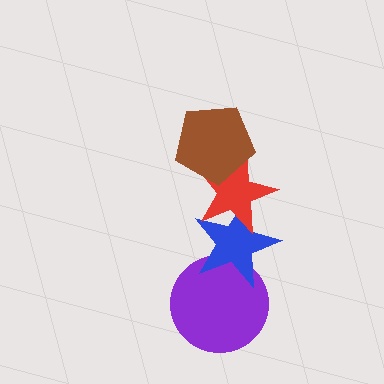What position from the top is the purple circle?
The purple circle is 4th from the top.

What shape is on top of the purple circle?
The blue star is on top of the purple circle.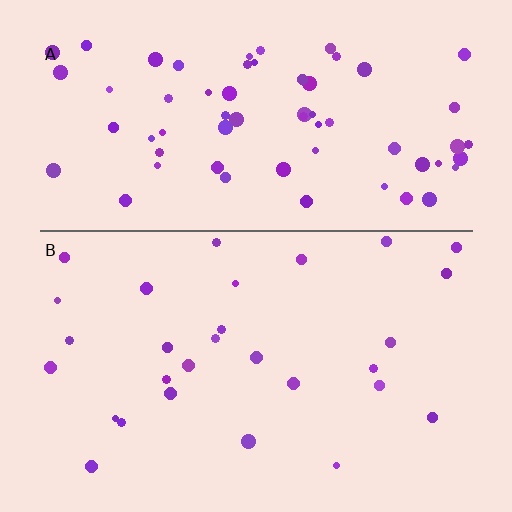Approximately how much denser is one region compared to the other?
Approximately 2.3× — region A over region B.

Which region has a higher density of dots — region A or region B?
A (the top).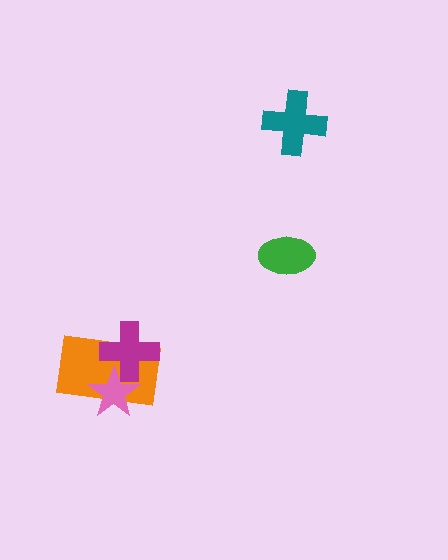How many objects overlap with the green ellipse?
0 objects overlap with the green ellipse.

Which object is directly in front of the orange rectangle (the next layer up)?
The magenta cross is directly in front of the orange rectangle.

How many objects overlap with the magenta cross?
2 objects overlap with the magenta cross.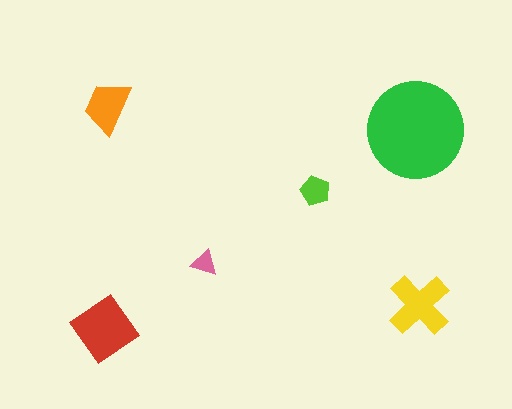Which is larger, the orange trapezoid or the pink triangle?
The orange trapezoid.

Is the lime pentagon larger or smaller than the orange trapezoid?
Smaller.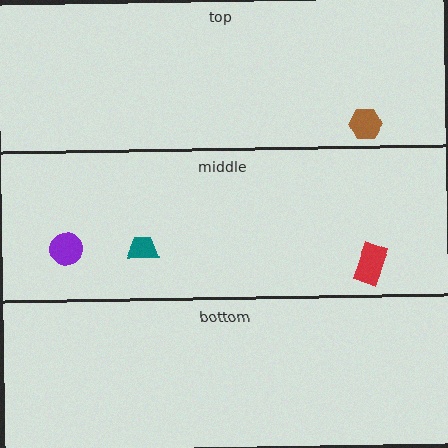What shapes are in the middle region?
The red rectangle, the purple circle, the teal trapezoid.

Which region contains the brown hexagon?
The top region.